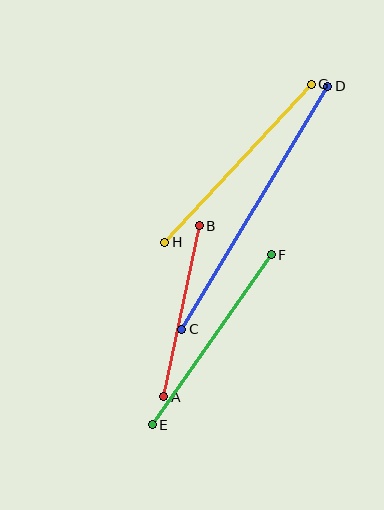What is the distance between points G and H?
The distance is approximately 215 pixels.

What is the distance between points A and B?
The distance is approximately 175 pixels.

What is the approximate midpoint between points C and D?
The midpoint is at approximately (255, 208) pixels.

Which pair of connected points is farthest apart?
Points C and D are farthest apart.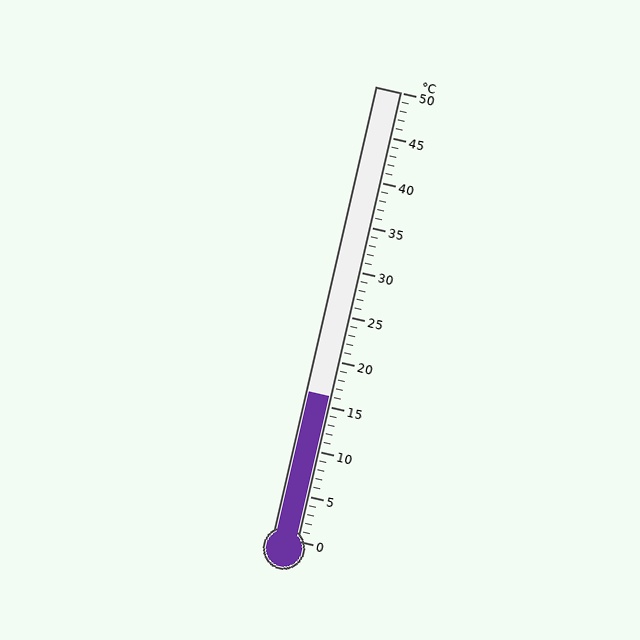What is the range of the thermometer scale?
The thermometer scale ranges from 0°C to 50°C.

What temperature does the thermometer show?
The thermometer shows approximately 16°C.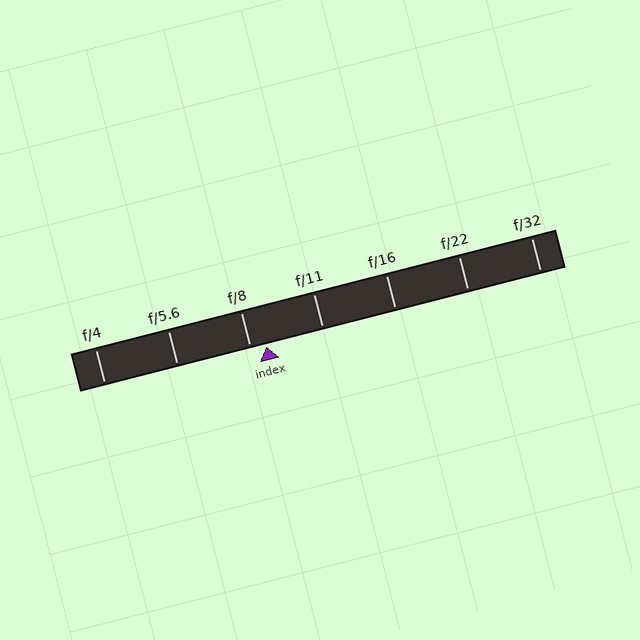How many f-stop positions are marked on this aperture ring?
There are 7 f-stop positions marked.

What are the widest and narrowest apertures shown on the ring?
The widest aperture shown is f/4 and the narrowest is f/32.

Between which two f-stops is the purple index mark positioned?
The index mark is between f/8 and f/11.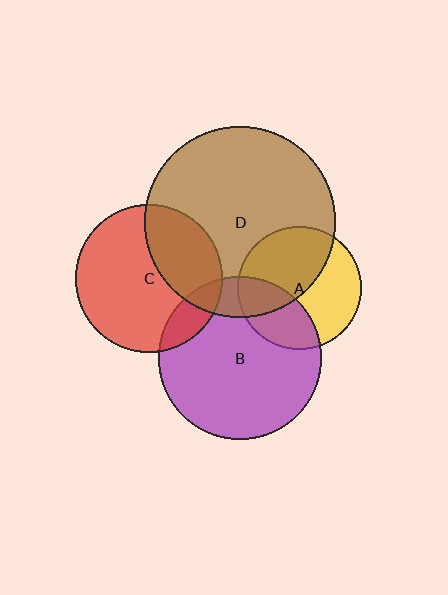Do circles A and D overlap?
Yes.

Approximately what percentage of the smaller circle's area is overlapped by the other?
Approximately 50%.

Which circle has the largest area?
Circle D (brown).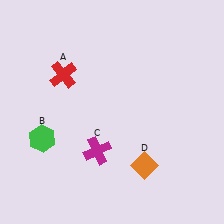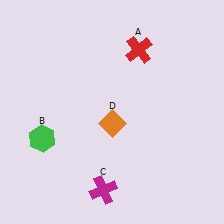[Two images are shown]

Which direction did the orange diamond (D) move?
The orange diamond (D) moved up.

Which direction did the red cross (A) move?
The red cross (A) moved right.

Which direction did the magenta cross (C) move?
The magenta cross (C) moved down.